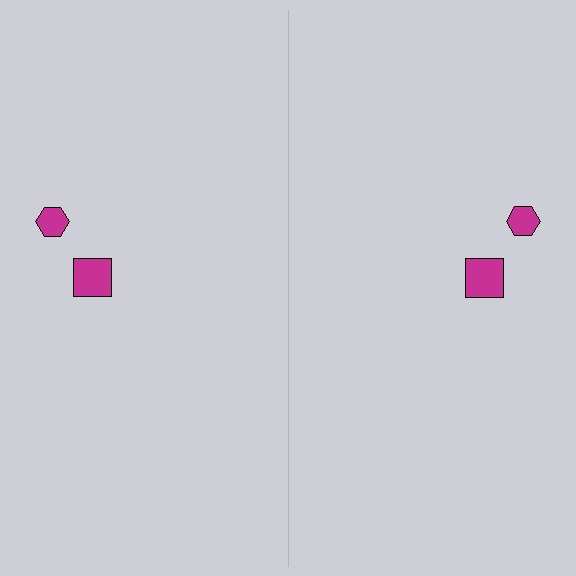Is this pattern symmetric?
Yes, this pattern has bilateral (reflection) symmetry.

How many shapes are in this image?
There are 4 shapes in this image.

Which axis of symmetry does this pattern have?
The pattern has a vertical axis of symmetry running through the center of the image.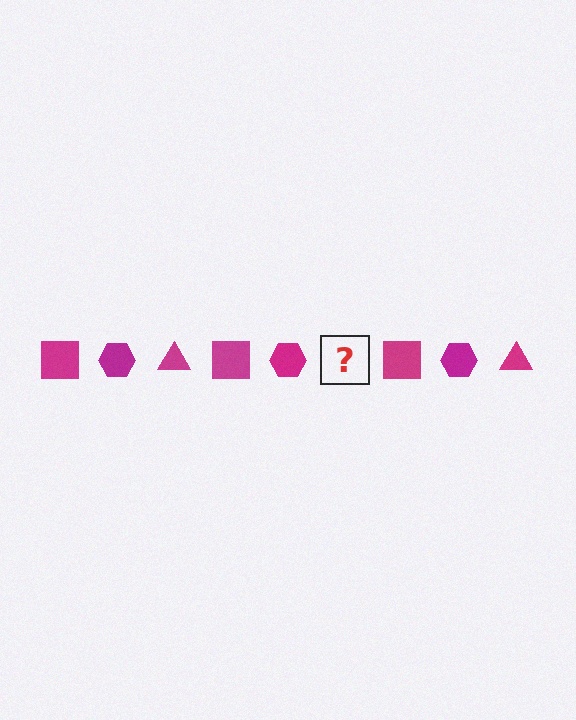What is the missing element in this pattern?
The missing element is a magenta triangle.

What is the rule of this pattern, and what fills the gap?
The rule is that the pattern cycles through square, hexagon, triangle shapes in magenta. The gap should be filled with a magenta triangle.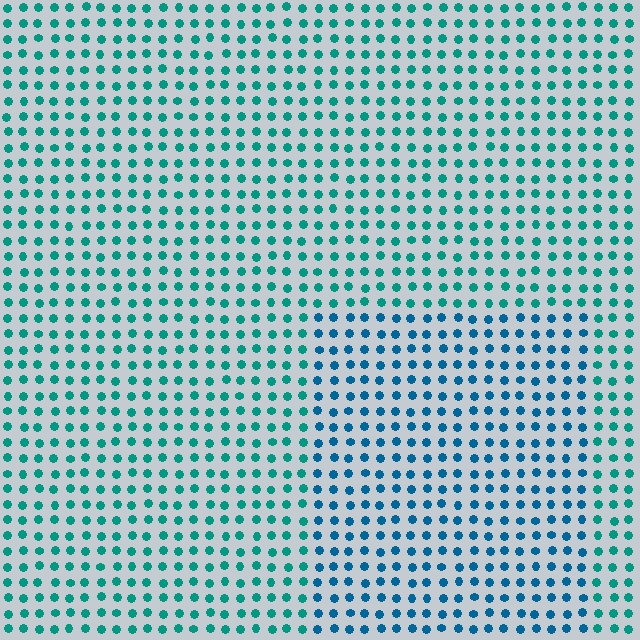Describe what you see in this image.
The image is filled with small teal elements in a uniform arrangement. A rectangle-shaped region is visible where the elements are tinted to a slightly different hue, forming a subtle color boundary.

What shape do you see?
I see a rectangle.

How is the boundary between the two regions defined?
The boundary is defined purely by a slight shift in hue (about 29 degrees). Spacing, size, and orientation are identical on both sides.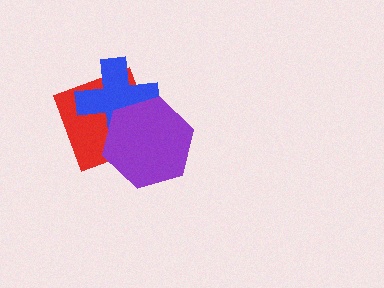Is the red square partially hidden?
Yes, it is partially covered by another shape.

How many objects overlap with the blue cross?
2 objects overlap with the blue cross.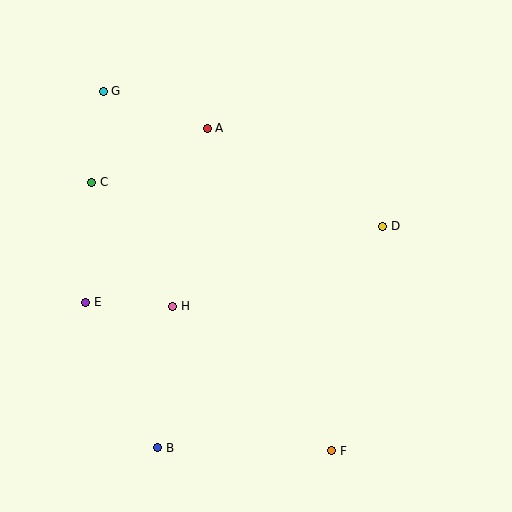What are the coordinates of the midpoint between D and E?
The midpoint between D and E is at (234, 264).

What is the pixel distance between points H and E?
The distance between H and E is 87 pixels.